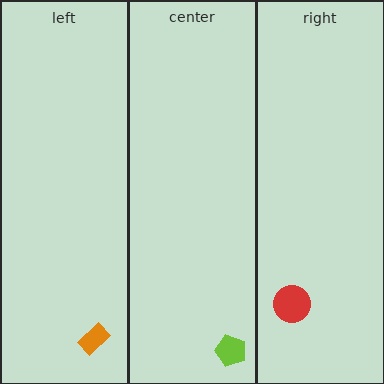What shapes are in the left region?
The orange rectangle.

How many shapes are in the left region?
1.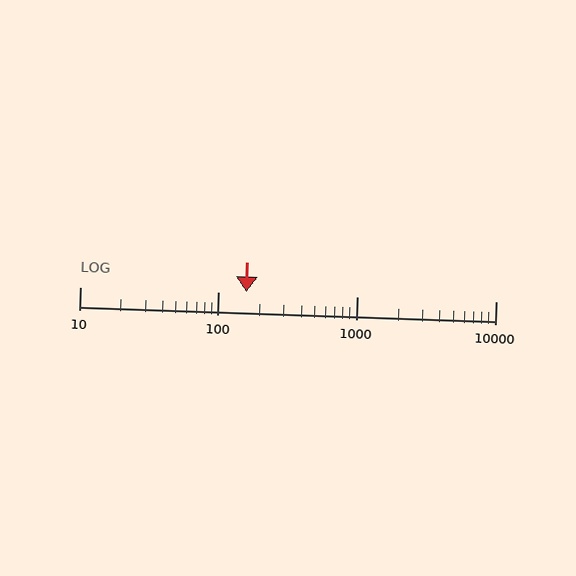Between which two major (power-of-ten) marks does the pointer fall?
The pointer is between 100 and 1000.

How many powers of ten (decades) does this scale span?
The scale spans 3 decades, from 10 to 10000.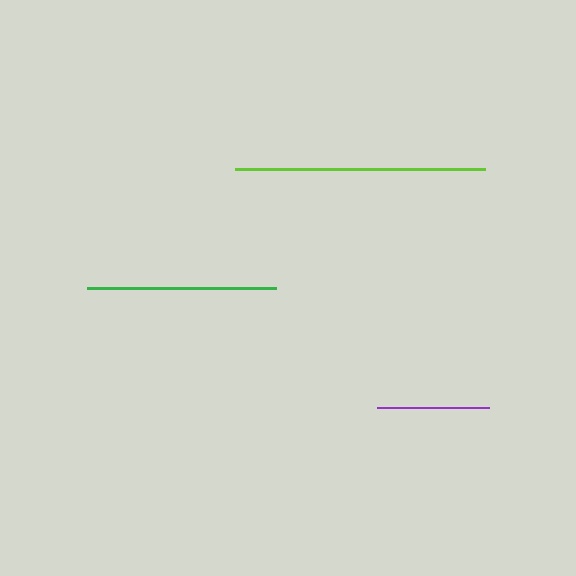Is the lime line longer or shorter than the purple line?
The lime line is longer than the purple line.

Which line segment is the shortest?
The purple line is the shortest at approximately 112 pixels.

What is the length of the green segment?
The green segment is approximately 189 pixels long.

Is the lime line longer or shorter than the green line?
The lime line is longer than the green line.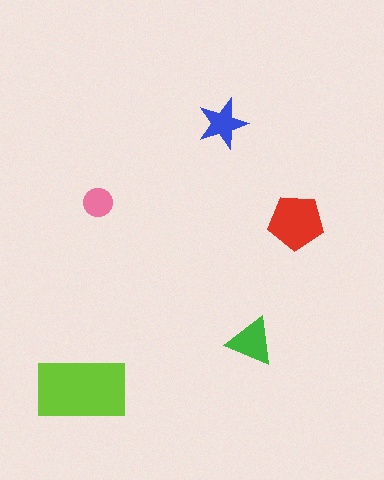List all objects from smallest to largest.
The pink circle, the blue star, the green triangle, the red pentagon, the lime rectangle.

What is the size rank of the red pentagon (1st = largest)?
2nd.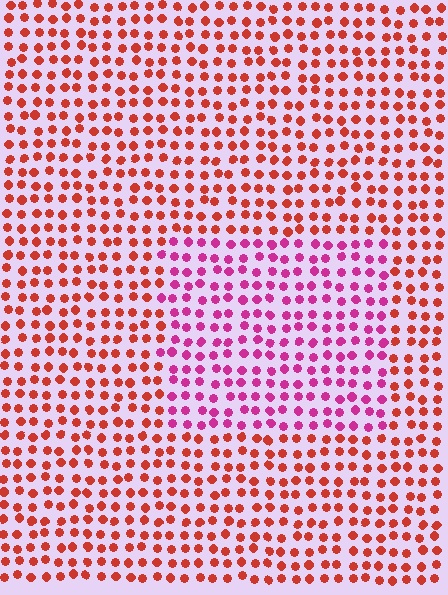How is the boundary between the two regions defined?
The boundary is defined purely by a slight shift in hue (about 43 degrees). Spacing, size, and orientation are identical on both sides.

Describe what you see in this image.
The image is filled with small red elements in a uniform arrangement. A rectangle-shaped region is visible where the elements are tinted to a slightly different hue, forming a subtle color boundary.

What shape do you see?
I see a rectangle.